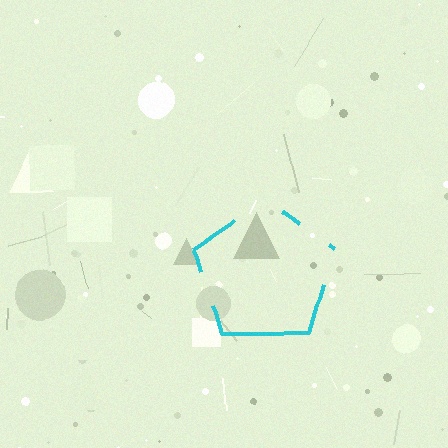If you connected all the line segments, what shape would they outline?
They would outline a pentagon.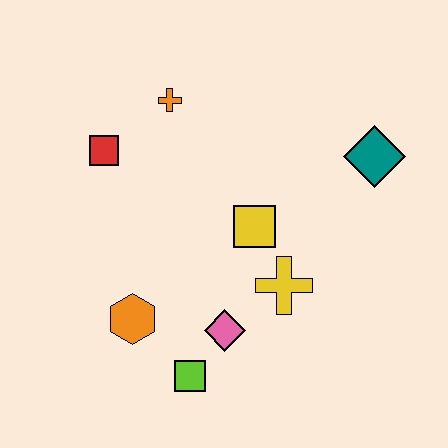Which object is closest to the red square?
The orange cross is closest to the red square.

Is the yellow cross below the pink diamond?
No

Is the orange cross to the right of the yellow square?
No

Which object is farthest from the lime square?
The teal diamond is farthest from the lime square.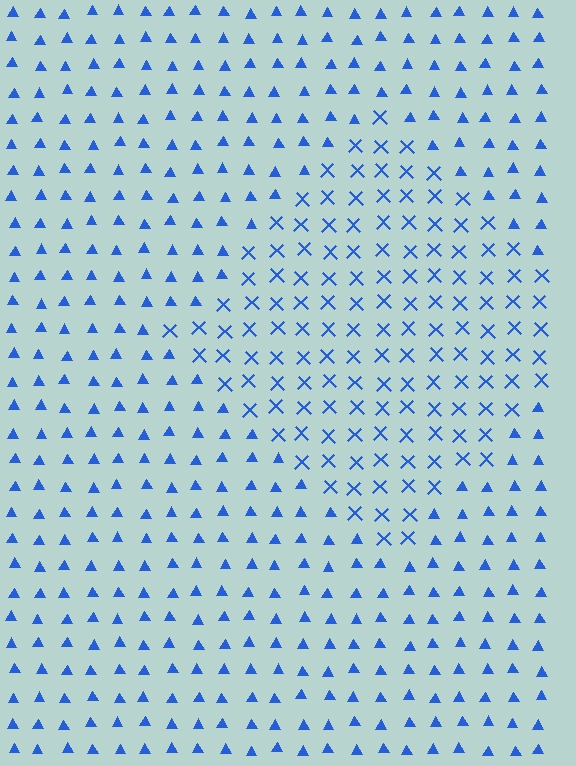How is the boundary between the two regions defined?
The boundary is defined by a change in element shape: X marks inside vs. triangles outside. All elements share the same color and spacing.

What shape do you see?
I see a diamond.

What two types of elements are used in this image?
The image uses X marks inside the diamond region and triangles outside it.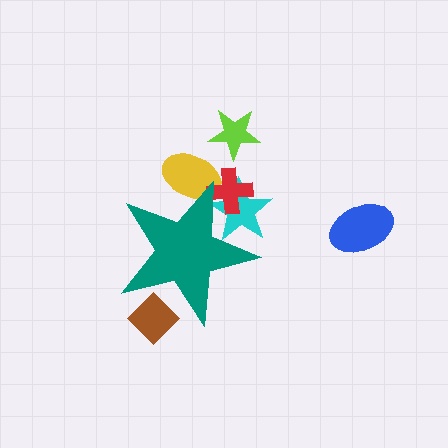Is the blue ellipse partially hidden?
No, the blue ellipse is fully visible.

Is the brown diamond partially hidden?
Yes, the brown diamond is partially hidden behind the teal star.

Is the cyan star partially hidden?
Yes, the cyan star is partially hidden behind the teal star.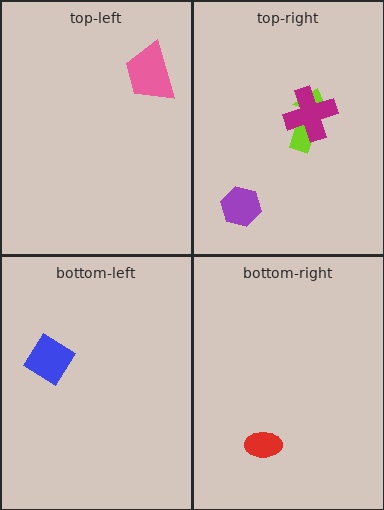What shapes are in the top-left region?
The pink trapezoid.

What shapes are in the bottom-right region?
The red ellipse.